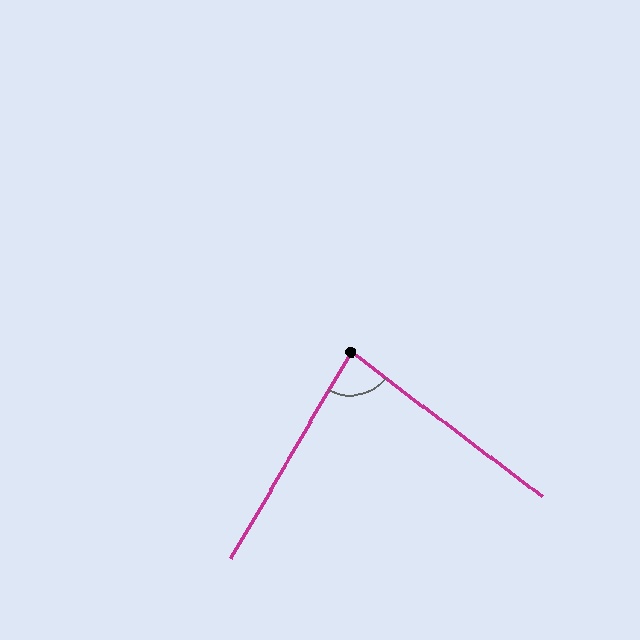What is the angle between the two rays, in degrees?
Approximately 83 degrees.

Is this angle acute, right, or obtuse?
It is acute.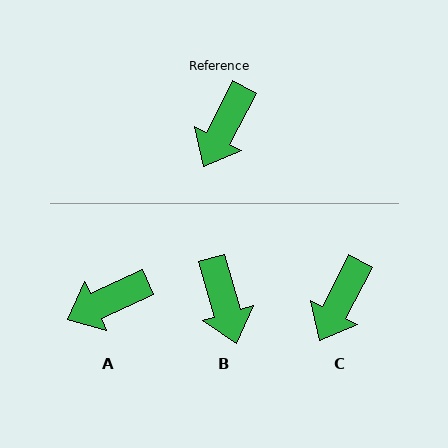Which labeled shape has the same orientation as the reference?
C.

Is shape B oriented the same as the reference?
No, it is off by about 44 degrees.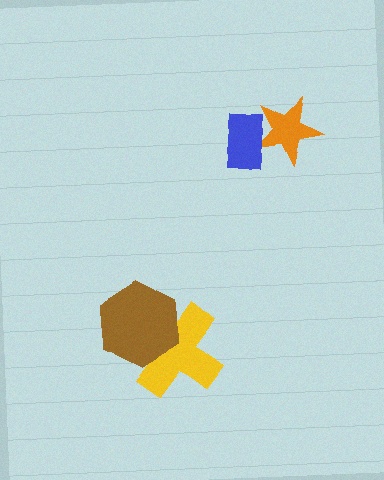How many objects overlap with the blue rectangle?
1 object overlaps with the blue rectangle.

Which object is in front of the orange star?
The blue rectangle is in front of the orange star.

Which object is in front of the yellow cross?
The brown hexagon is in front of the yellow cross.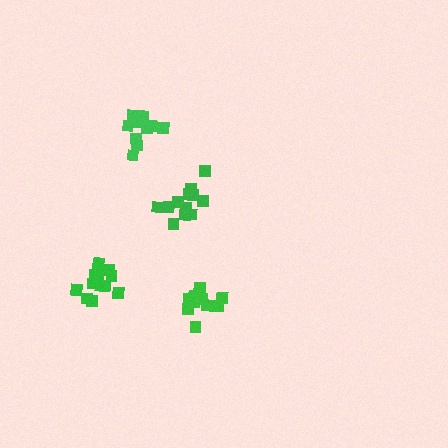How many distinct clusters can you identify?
There are 4 distinct clusters.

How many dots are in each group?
Group 1: 12 dots, Group 2: 13 dots, Group 3: 11 dots, Group 4: 13 dots (49 total).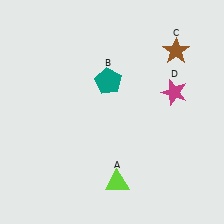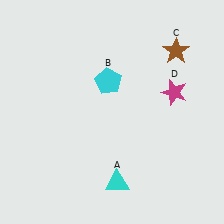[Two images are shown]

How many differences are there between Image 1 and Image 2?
There are 2 differences between the two images.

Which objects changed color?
A changed from lime to cyan. B changed from teal to cyan.